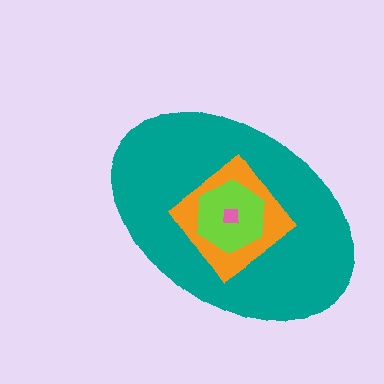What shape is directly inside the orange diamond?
The lime hexagon.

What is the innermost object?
The pink square.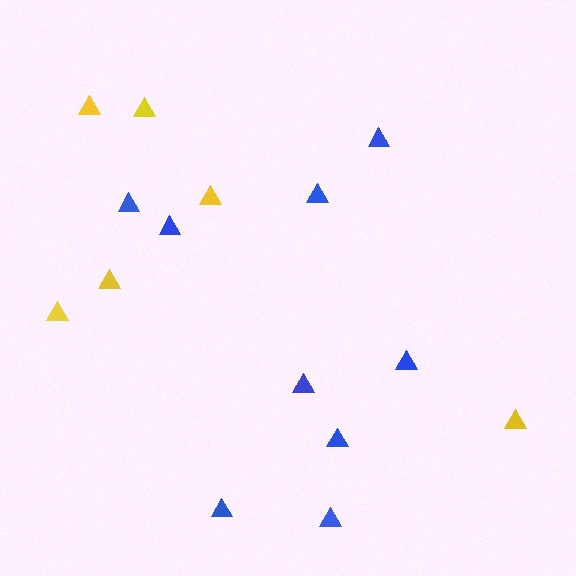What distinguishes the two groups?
There are 2 groups: one group of yellow triangles (6) and one group of blue triangles (9).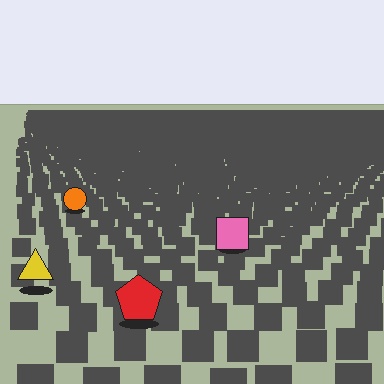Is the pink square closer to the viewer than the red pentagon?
No. The red pentagon is closer — you can tell from the texture gradient: the ground texture is coarser near it.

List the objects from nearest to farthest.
From nearest to farthest: the red pentagon, the yellow triangle, the pink square, the orange circle.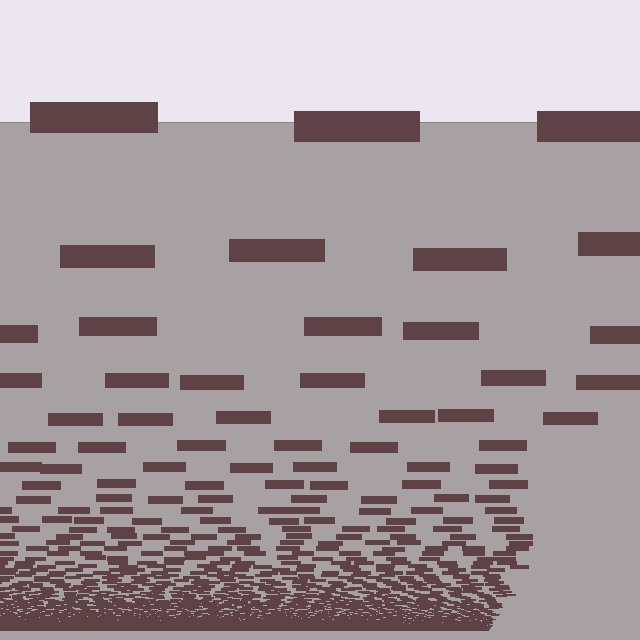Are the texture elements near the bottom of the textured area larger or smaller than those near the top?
Smaller. The gradient is inverted — elements near the bottom are smaller and denser.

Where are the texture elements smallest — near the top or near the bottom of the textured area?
Near the bottom.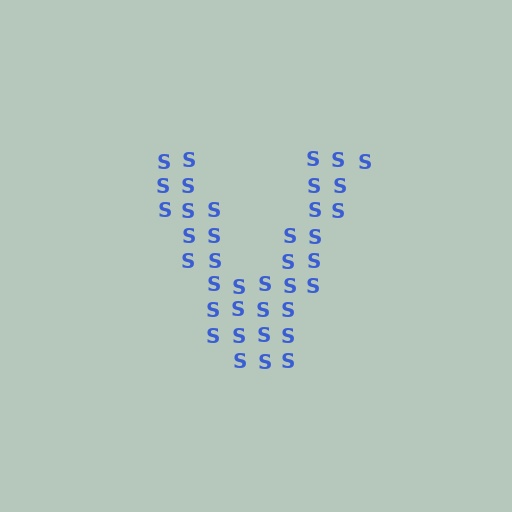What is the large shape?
The large shape is the letter V.